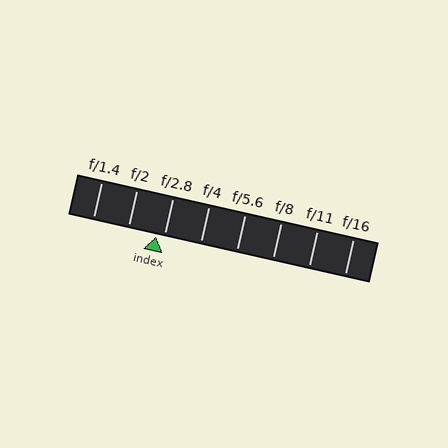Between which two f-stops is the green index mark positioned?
The index mark is between f/2 and f/2.8.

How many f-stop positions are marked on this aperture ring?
There are 8 f-stop positions marked.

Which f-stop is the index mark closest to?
The index mark is closest to f/2.8.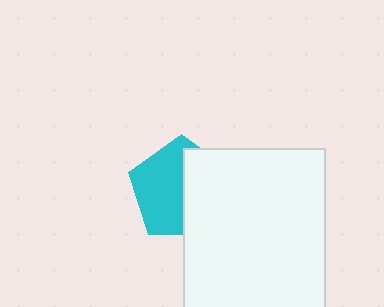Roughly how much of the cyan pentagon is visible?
About half of it is visible (roughly 54%).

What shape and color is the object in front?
The object in front is a white rectangle.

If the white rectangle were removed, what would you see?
You would see the complete cyan pentagon.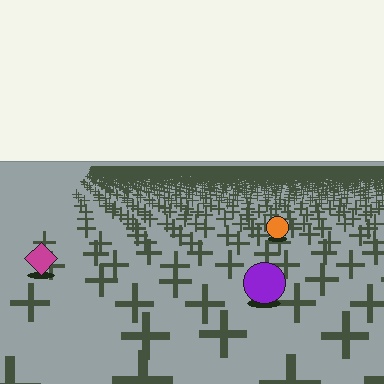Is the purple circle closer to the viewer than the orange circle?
Yes. The purple circle is closer — you can tell from the texture gradient: the ground texture is coarser near it.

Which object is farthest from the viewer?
The orange circle is farthest from the viewer. It appears smaller and the ground texture around it is denser.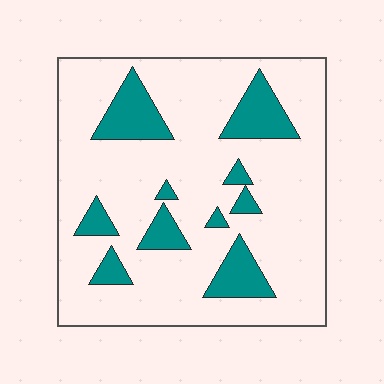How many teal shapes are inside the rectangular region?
10.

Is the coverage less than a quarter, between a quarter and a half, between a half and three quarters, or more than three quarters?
Less than a quarter.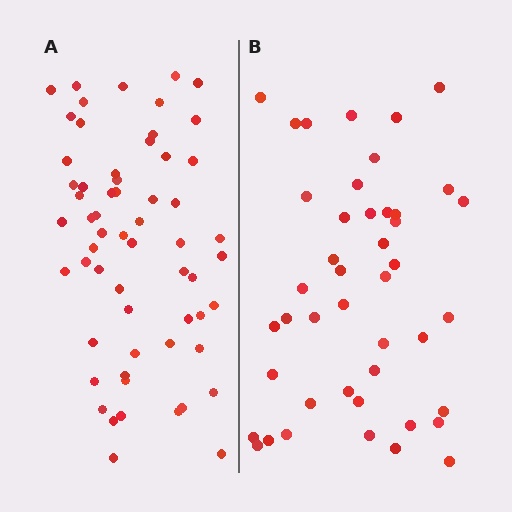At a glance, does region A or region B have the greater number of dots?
Region A (the left region) has more dots.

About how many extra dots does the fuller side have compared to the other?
Region A has approximately 15 more dots than region B.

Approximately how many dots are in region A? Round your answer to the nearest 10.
About 60 dots.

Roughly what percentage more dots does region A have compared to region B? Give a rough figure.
About 35% more.